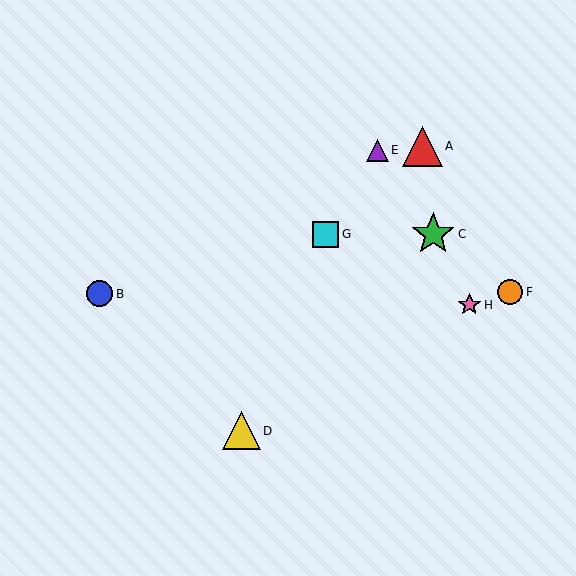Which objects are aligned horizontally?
Objects C, G are aligned horizontally.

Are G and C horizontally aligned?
Yes, both are at y≈234.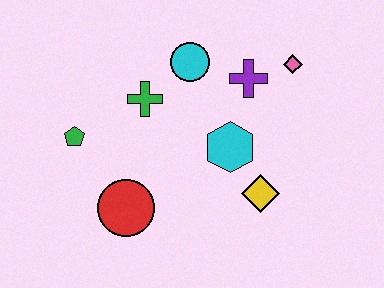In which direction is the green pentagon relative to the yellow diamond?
The green pentagon is to the left of the yellow diamond.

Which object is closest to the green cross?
The cyan circle is closest to the green cross.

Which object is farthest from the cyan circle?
The red circle is farthest from the cyan circle.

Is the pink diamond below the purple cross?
No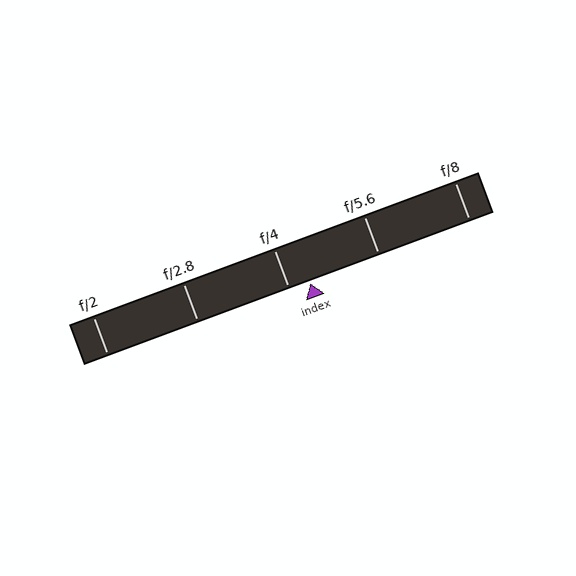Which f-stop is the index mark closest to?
The index mark is closest to f/4.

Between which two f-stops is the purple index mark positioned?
The index mark is between f/4 and f/5.6.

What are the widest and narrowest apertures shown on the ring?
The widest aperture shown is f/2 and the narrowest is f/8.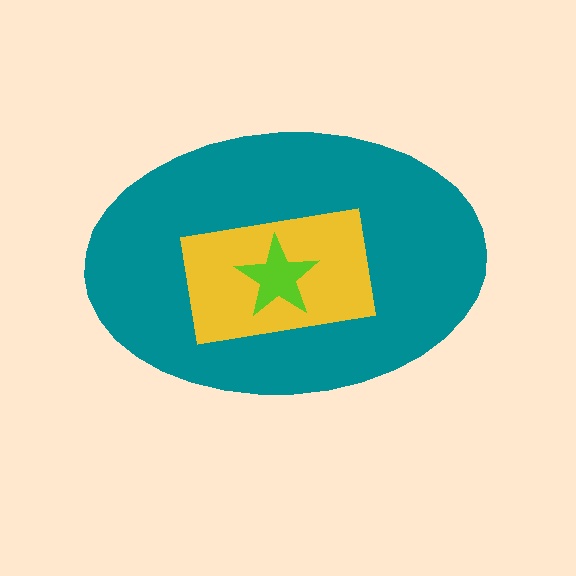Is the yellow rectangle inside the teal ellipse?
Yes.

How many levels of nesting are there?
3.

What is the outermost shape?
The teal ellipse.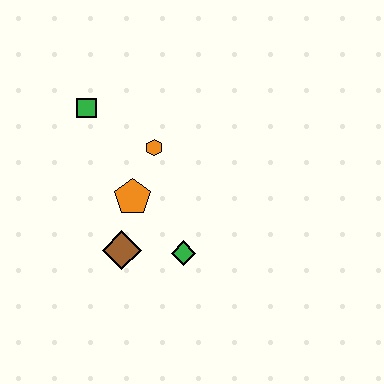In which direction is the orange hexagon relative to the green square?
The orange hexagon is to the right of the green square.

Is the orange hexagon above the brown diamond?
Yes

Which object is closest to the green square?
The orange hexagon is closest to the green square.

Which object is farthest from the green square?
The green diamond is farthest from the green square.